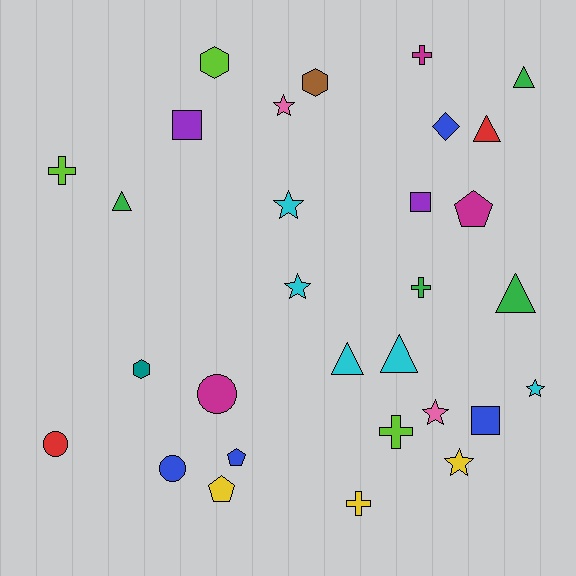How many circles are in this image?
There are 3 circles.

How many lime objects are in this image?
There are 3 lime objects.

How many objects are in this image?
There are 30 objects.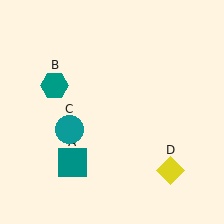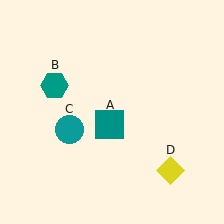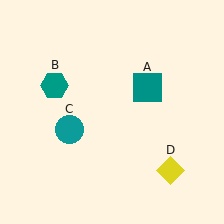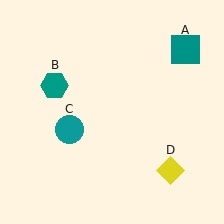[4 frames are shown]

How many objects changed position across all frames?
1 object changed position: teal square (object A).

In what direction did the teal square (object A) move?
The teal square (object A) moved up and to the right.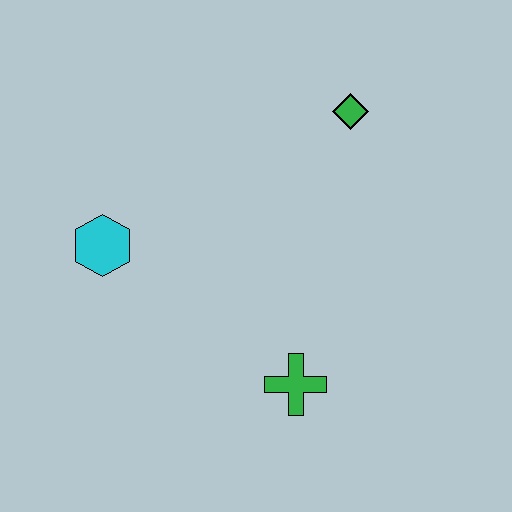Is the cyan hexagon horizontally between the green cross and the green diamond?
No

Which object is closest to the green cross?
The cyan hexagon is closest to the green cross.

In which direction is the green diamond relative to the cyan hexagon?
The green diamond is to the right of the cyan hexagon.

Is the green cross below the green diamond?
Yes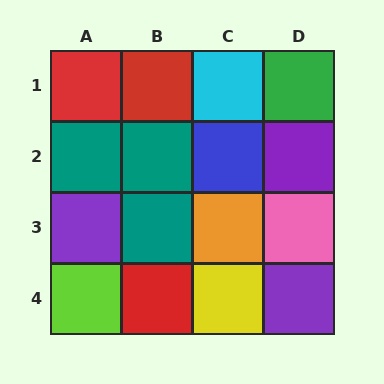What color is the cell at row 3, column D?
Pink.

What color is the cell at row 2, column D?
Purple.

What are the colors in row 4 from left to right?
Lime, red, yellow, purple.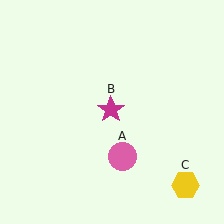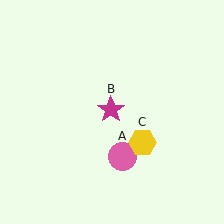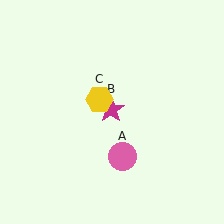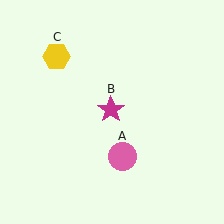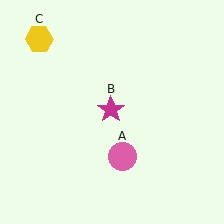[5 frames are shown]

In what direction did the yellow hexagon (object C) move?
The yellow hexagon (object C) moved up and to the left.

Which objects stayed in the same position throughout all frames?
Pink circle (object A) and magenta star (object B) remained stationary.